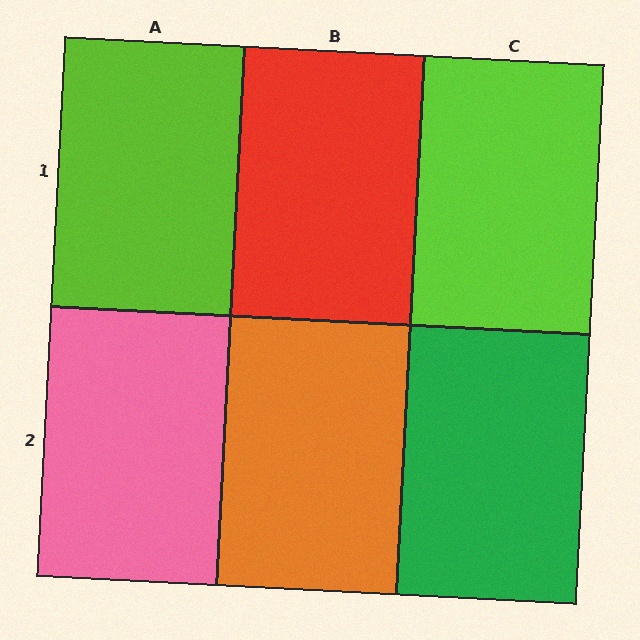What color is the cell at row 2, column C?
Green.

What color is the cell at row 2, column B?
Orange.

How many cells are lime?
2 cells are lime.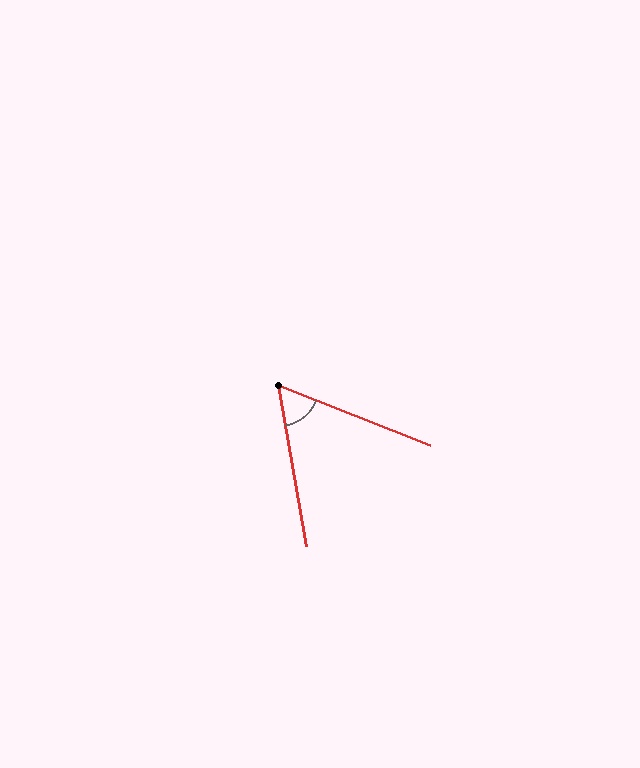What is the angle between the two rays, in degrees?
Approximately 59 degrees.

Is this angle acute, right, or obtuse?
It is acute.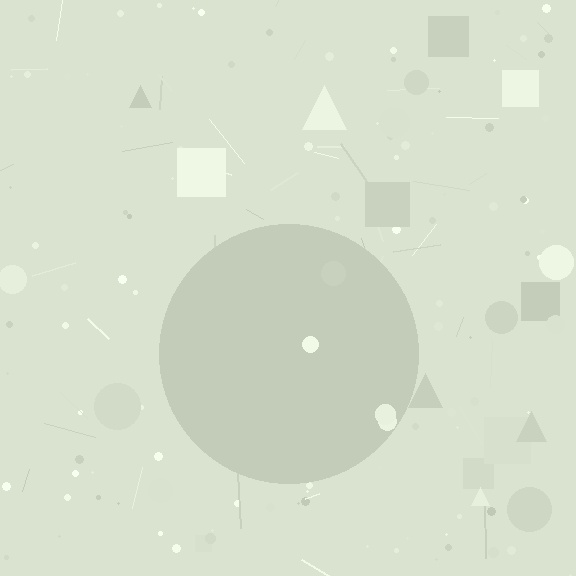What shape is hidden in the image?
A circle is hidden in the image.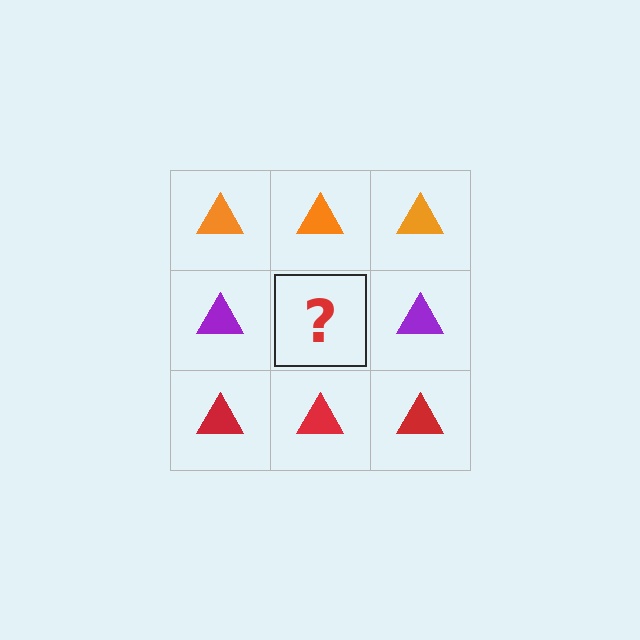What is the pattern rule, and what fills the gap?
The rule is that each row has a consistent color. The gap should be filled with a purple triangle.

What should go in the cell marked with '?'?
The missing cell should contain a purple triangle.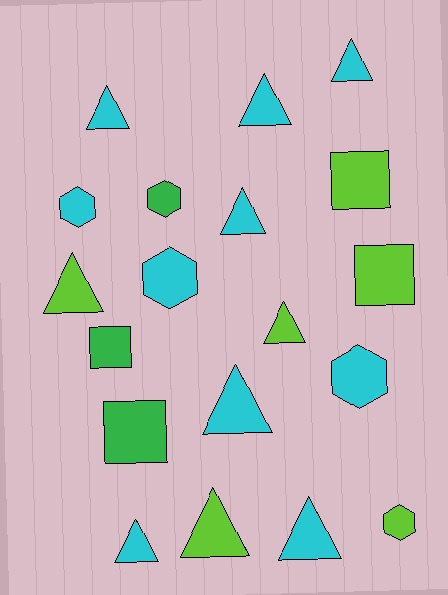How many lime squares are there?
There are 2 lime squares.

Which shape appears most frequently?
Triangle, with 10 objects.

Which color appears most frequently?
Cyan, with 10 objects.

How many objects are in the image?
There are 19 objects.